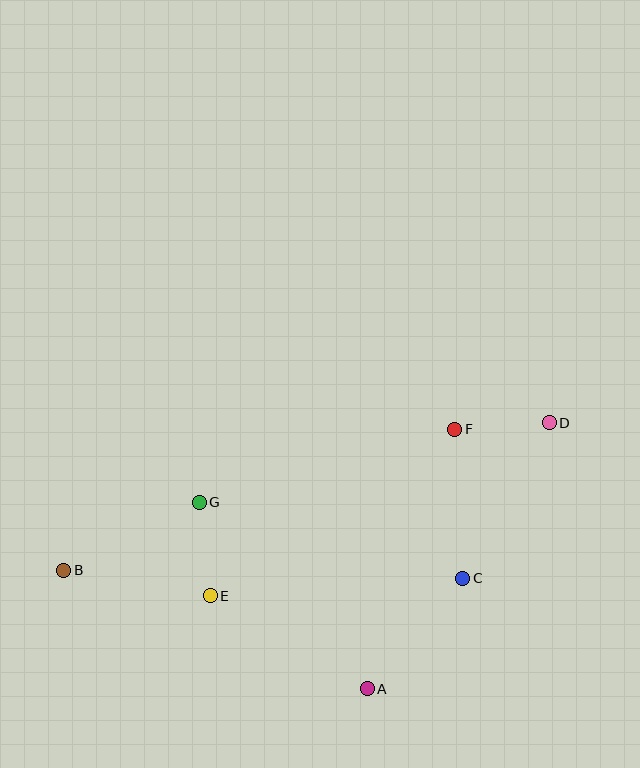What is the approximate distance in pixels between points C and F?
The distance between C and F is approximately 149 pixels.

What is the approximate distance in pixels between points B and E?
The distance between B and E is approximately 149 pixels.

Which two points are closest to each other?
Points E and G are closest to each other.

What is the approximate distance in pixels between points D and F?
The distance between D and F is approximately 95 pixels.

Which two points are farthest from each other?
Points B and D are farthest from each other.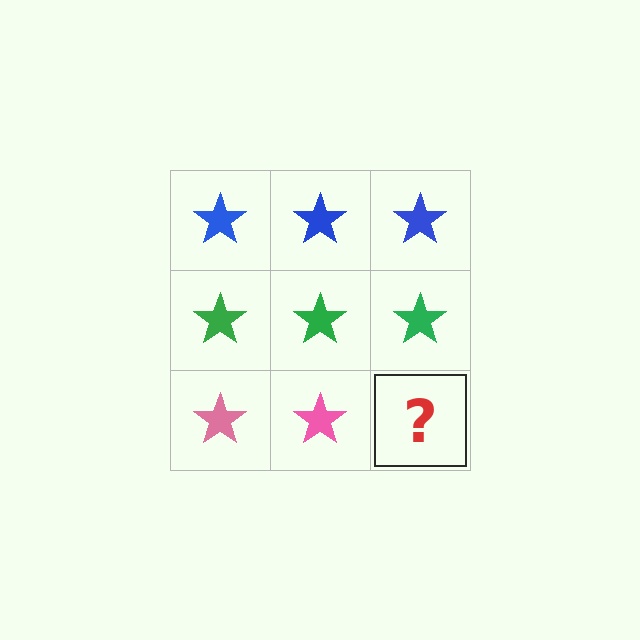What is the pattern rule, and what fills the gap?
The rule is that each row has a consistent color. The gap should be filled with a pink star.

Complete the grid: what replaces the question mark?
The question mark should be replaced with a pink star.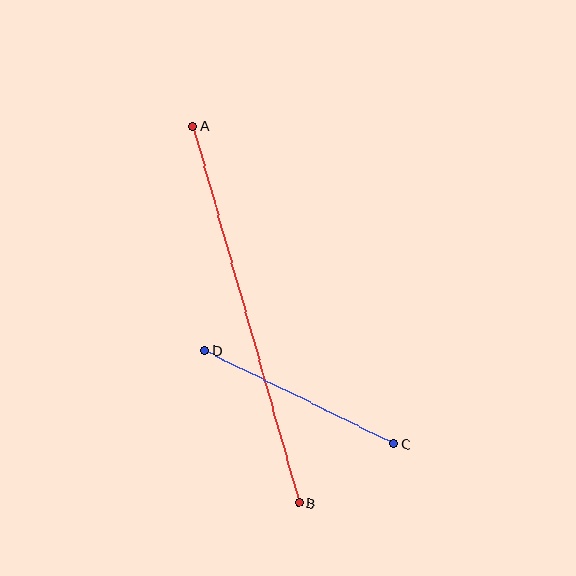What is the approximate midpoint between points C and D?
The midpoint is at approximately (299, 397) pixels.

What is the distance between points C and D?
The distance is approximately 211 pixels.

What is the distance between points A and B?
The distance is approximately 392 pixels.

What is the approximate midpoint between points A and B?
The midpoint is at approximately (246, 315) pixels.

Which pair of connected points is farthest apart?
Points A and B are farthest apart.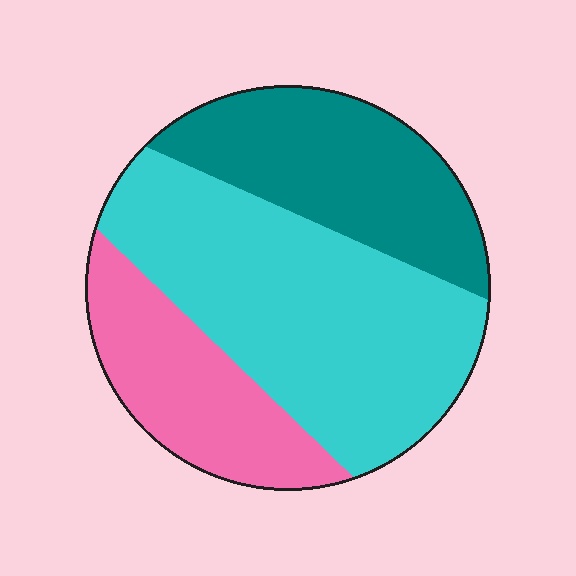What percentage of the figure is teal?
Teal takes up between a quarter and a half of the figure.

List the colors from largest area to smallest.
From largest to smallest: cyan, teal, pink.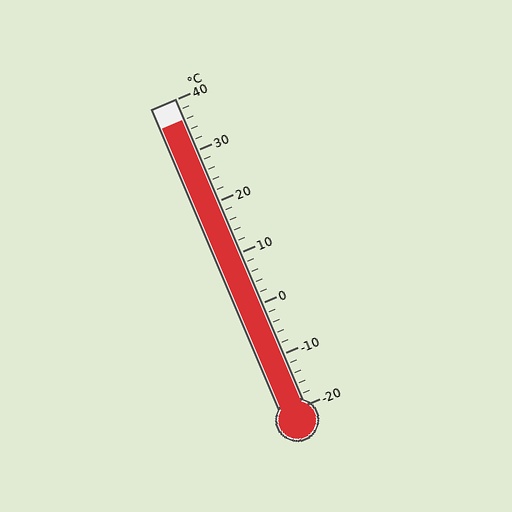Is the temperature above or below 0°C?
The temperature is above 0°C.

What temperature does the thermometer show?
The thermometer shows approximately 36°C.